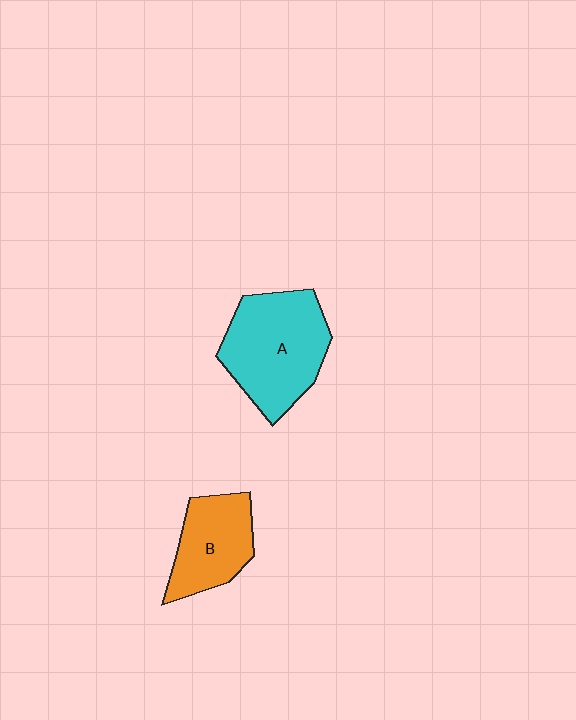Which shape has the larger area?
Shape A (cyan).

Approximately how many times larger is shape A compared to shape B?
Approximately 1.5 times.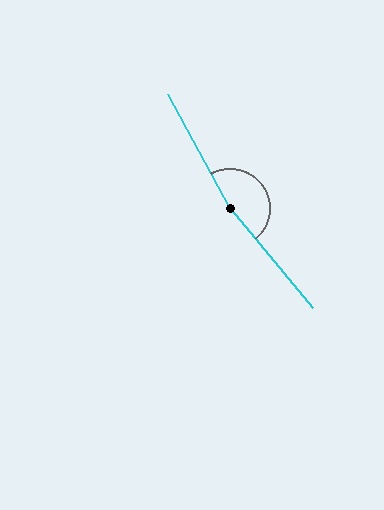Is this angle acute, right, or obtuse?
It is obtuse.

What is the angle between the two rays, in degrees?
Approximately 169 degrees.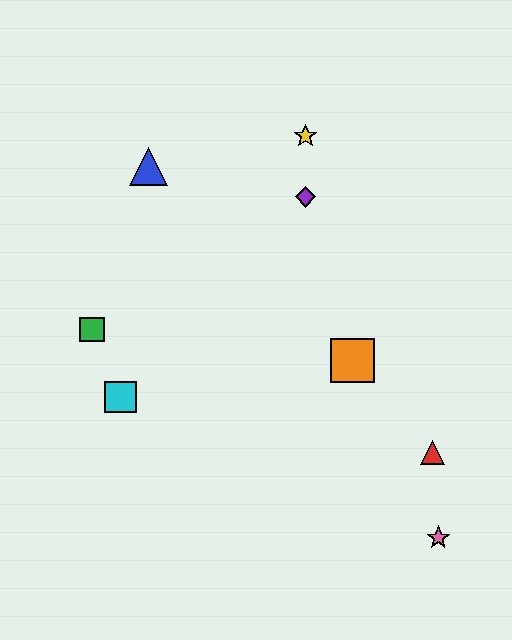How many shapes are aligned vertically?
2 shapes (the yellow star, the purple diamond) are aligned vertically.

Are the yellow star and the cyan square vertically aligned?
No, the yellow star is at x≈306 and the cyan square is at x≈120.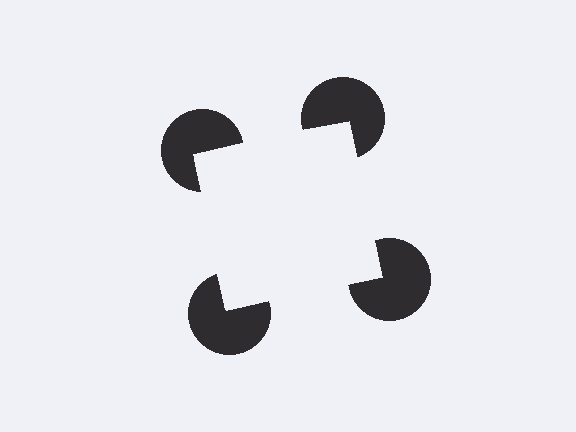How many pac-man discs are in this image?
There are 4 — one at each vertex of the illusory square.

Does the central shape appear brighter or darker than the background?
It typically appears slightly brighter than the background, even though no actual brightness change is drawn.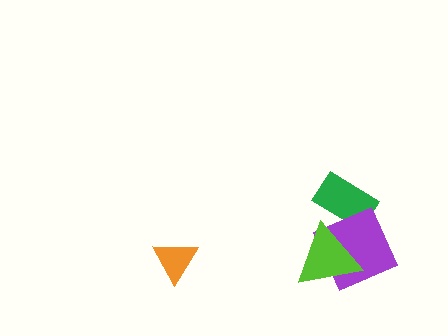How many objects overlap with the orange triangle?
0 objects overlap with the orange triangle.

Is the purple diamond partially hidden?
Yes, it is partially covered by another shape.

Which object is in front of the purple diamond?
The lime triangle is in front of the purple diamond.